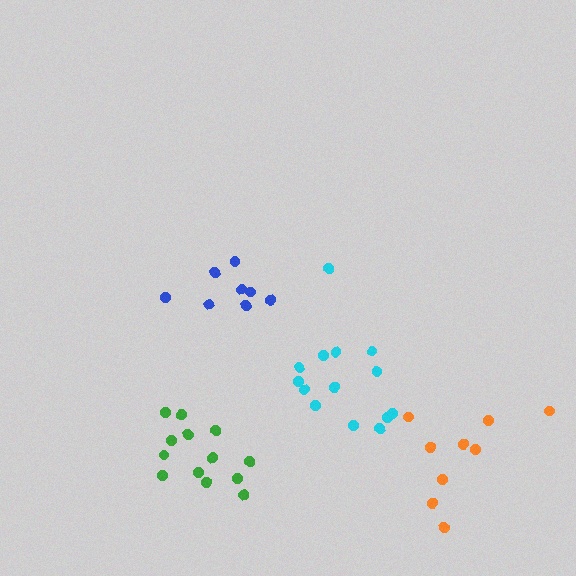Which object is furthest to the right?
The orange cluster is rightmost.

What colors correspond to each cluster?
The clusters are colored: cyan, blue, green, orange.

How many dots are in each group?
Group 1: 14 dots, Group 2: 8 dots, Group 3: 13 dots, Group 4: 9 dots (44 total).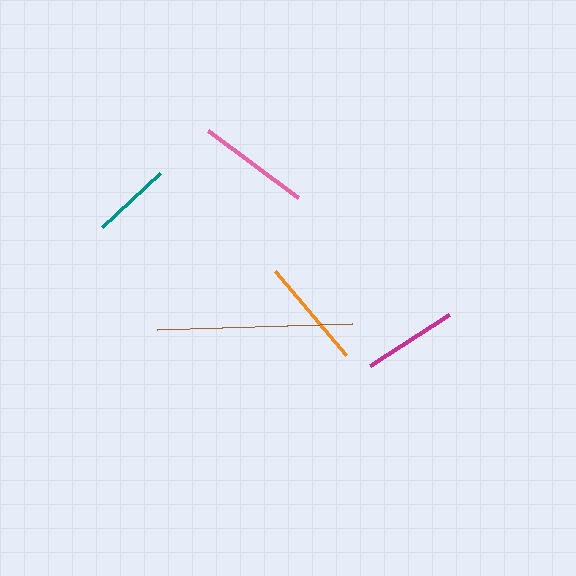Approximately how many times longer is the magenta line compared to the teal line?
The magenta line is approximately 1.2 times the length of the teal line.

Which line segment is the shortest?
The teal line is the shortest at approximately 79 pixels.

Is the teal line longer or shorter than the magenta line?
The magenta line is longer than the teal line.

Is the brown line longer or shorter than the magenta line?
The brown line is longer than the magenta line.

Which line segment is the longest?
The brown line is the longest at approximately 195 pixels.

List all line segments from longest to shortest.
From longest to shortest: brown, pink, orange, magenta, teal.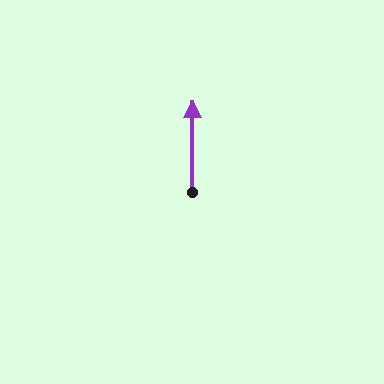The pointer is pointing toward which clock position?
Roughly 12 o'clock.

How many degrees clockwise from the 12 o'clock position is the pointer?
Approximately 1 degrees.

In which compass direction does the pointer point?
North.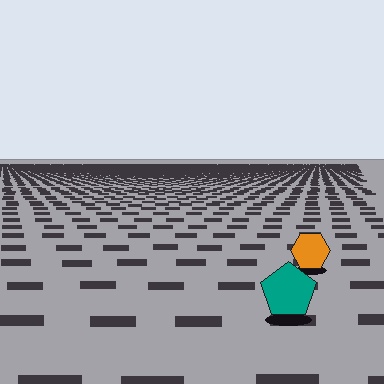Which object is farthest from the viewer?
The orange hexagon is farthest from the viewer. It appears smaller and the ground texture around it is denser.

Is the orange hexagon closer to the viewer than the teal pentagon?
No. The teal pentagon is closer — you can tell from the texture gradient: the ground texture is coarser near it.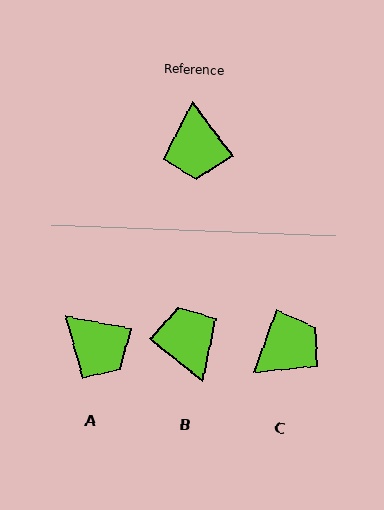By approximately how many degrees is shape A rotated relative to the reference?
Approximately 43 degrees counter-clockwise.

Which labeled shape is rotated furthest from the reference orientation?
B, about 165 degrees away.